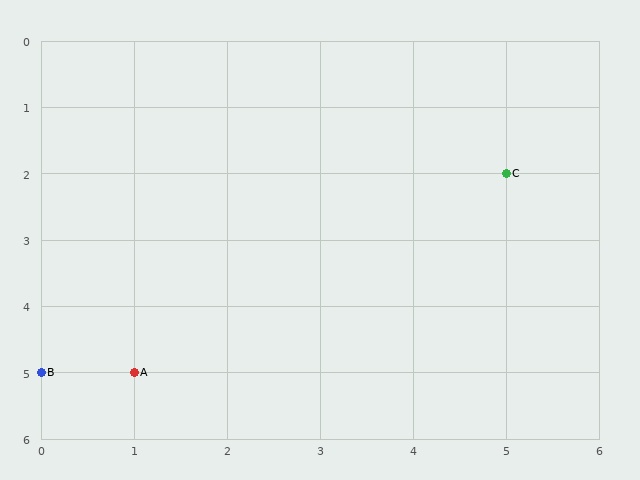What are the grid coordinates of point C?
Point C is at grid coordinates (5, 2).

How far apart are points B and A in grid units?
Points B and A are 1 column apart.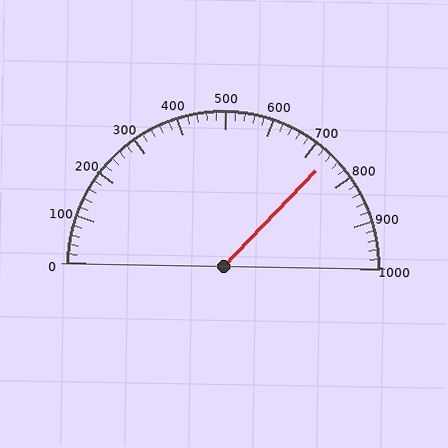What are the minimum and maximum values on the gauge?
The gauge ranges from 0 to 1000.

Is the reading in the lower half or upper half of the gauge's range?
The reading is in the upper half of the range (0 to 1000).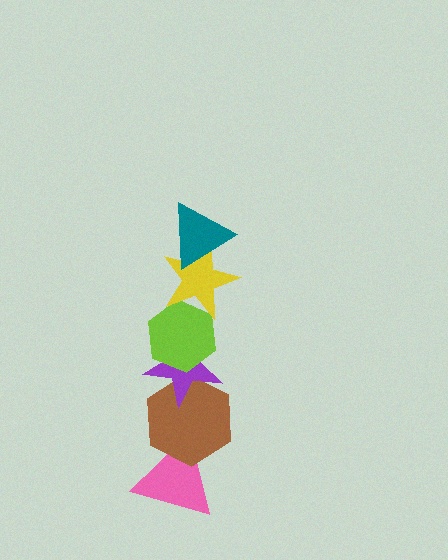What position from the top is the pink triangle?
The pink triangle is 6th from the top.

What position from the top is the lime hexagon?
The lime hexagon is 3rd from the top.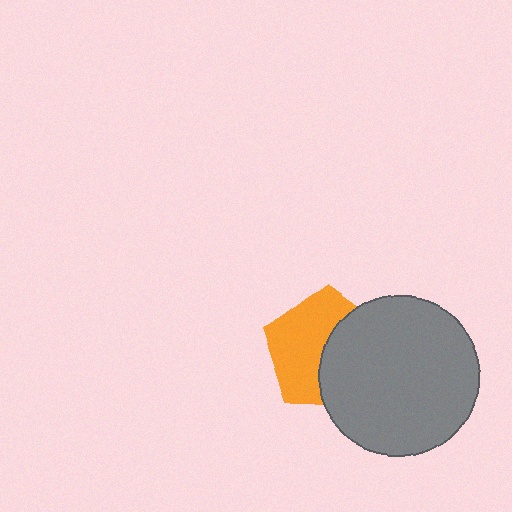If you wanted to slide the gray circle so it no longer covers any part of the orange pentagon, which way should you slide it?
Slide it right — that is the most direct way to separate the two shapes.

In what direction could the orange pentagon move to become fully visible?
The orange pentagon could move left. That would shift it out from behind the gray circle entirely.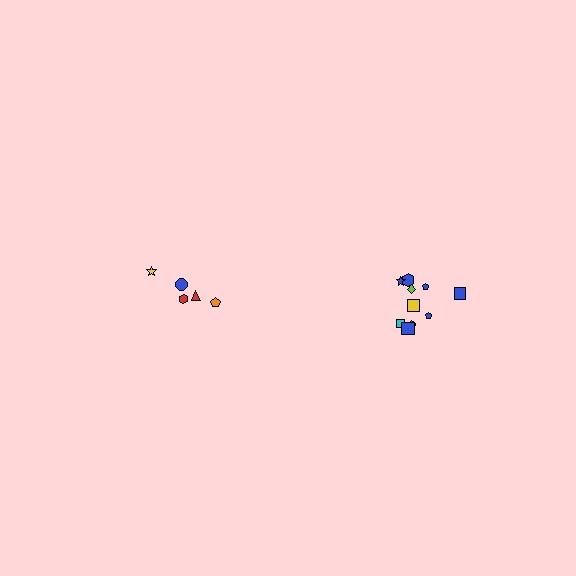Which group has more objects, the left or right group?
The right group.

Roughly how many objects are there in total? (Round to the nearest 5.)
Roughly 15 objects in total.